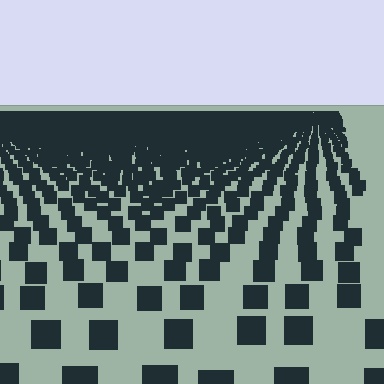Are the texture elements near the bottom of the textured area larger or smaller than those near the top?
Larger. Near the bottom, elements are closer to the viewer and appear at a bigger on-screen size.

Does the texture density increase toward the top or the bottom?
Density increases toward the top.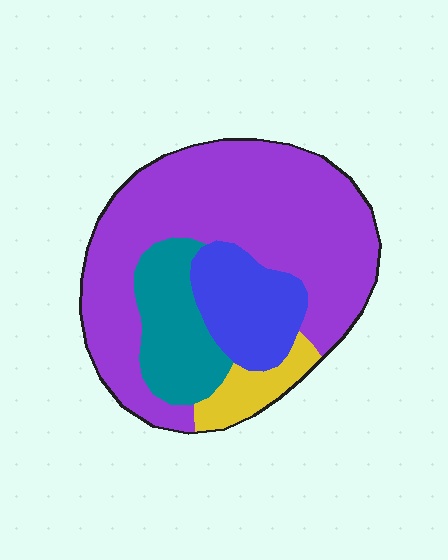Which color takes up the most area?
Purple, at roughly 60%.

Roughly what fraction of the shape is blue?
Blue covers 16% of the shape.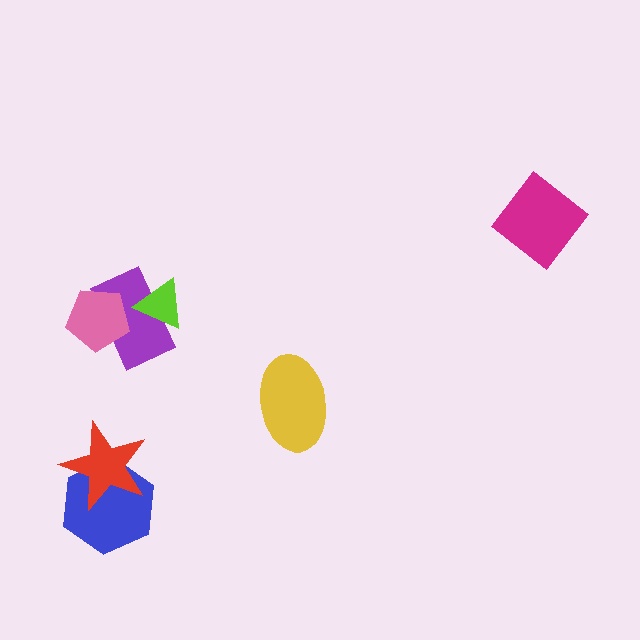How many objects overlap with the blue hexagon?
1 object overlaps with the blue hexagon.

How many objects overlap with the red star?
1 object overlaps with the red star.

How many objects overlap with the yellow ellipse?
0 objects overlap with the yellow ellipse.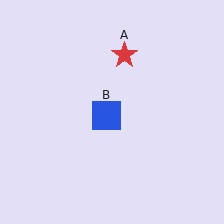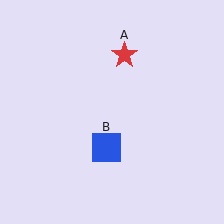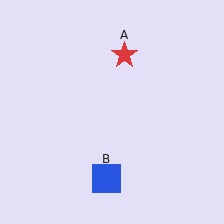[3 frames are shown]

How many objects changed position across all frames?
1 object changed position: blue square (object B).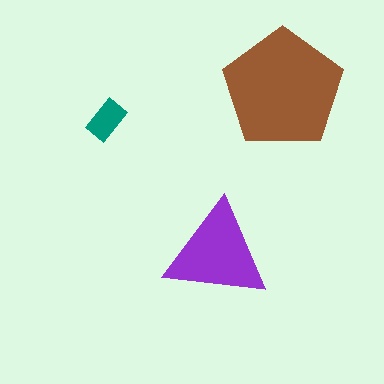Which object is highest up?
The brown pentagon is topmost.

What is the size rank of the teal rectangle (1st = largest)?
3rd.